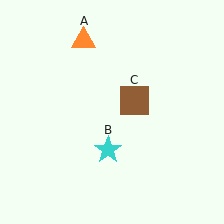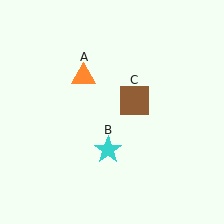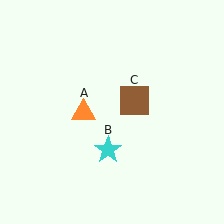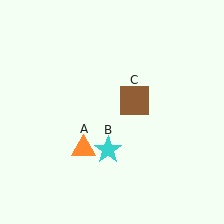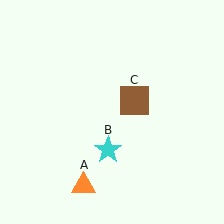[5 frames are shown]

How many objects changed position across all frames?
1 object changed position: orange triangle (object A).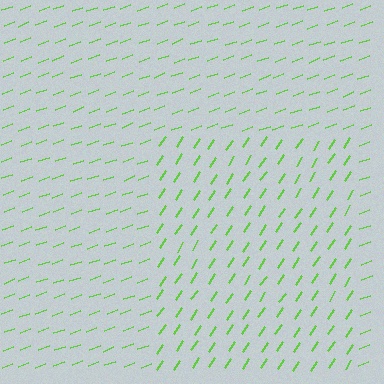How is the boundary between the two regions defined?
The boundary is defined purely by a change in line orientation (approximately 36 degrees difference). All lines are the same color and thickness.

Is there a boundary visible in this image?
Yes, there is a texture boundary formed by a change in line orientation.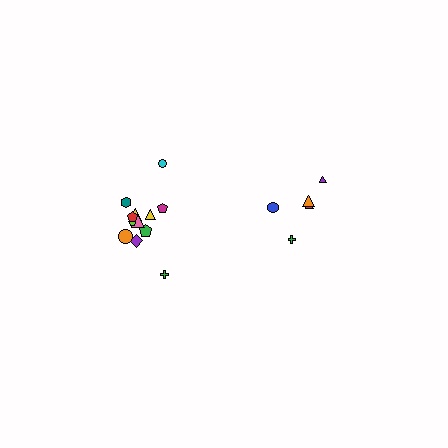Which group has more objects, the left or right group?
The left group.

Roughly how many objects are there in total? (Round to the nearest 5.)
Roughly 15 objects in total.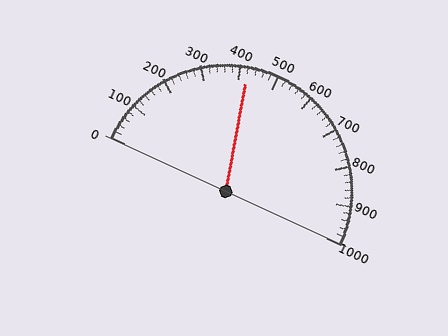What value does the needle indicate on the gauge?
The needle indicates approximately 420.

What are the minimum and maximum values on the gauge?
The gauge ranges from 0 to 1000.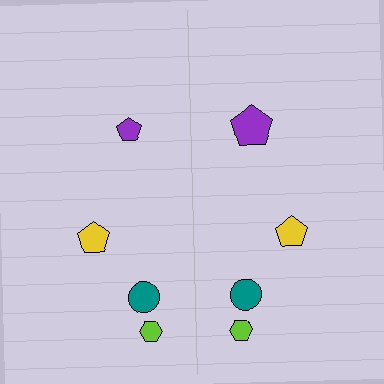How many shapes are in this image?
There are 8 shapes in this image.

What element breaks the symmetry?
The purple pentagon on the right side has a different size than its mirror counterpart.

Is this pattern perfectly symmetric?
No, the pattern is not perfectly symmetric. The purple pentagon on the right side has a different size than its mirror counterpart.